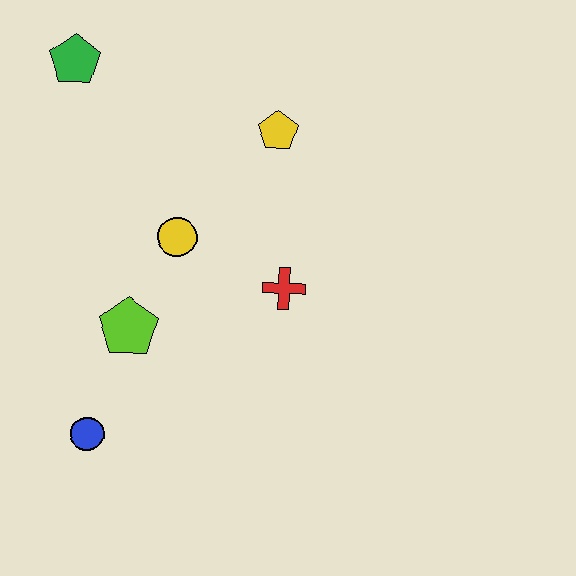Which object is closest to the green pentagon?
The yellow circle is closest to the green pentagon.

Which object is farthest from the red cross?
The green pentagon is farthest from the red cross.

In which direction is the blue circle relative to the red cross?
The blue circle is to the left of the red cross.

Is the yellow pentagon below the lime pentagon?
No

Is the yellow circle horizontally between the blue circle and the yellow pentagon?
Yes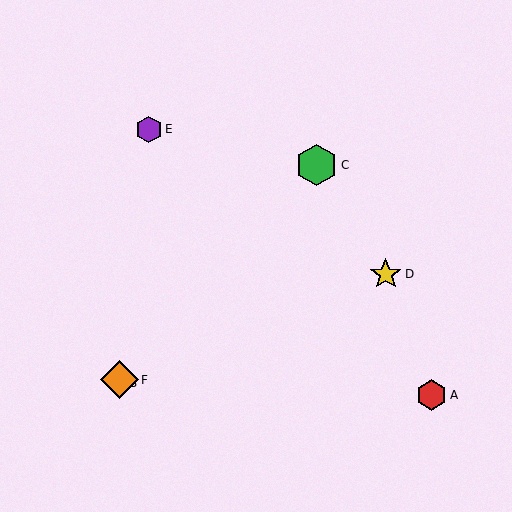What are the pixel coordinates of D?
Object D is at (386, 274).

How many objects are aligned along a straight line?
3 objects (B, C, F) are aligned along a straight line.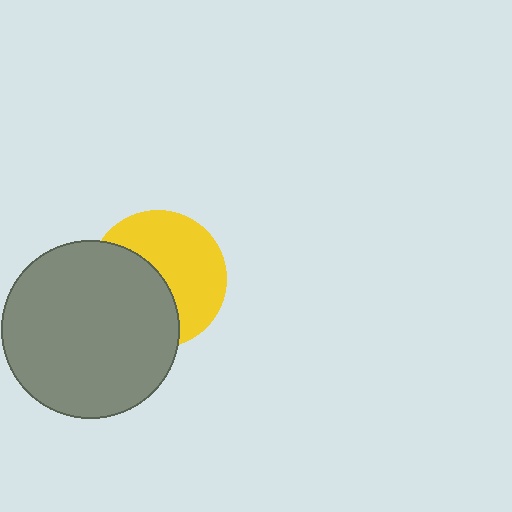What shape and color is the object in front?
The object in front is a gray circle.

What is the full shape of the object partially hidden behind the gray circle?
The partially hidden object is a yellow circle.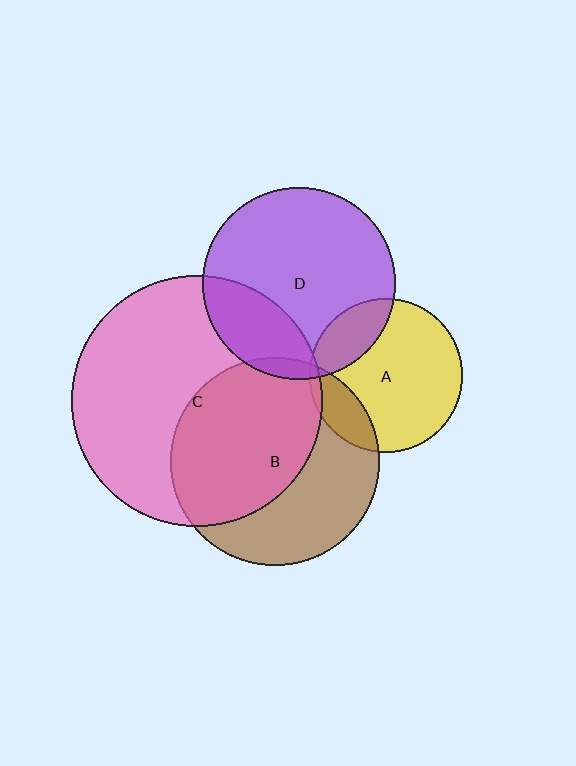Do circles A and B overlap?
Yes.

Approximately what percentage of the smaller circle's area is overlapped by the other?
Approximately 15%.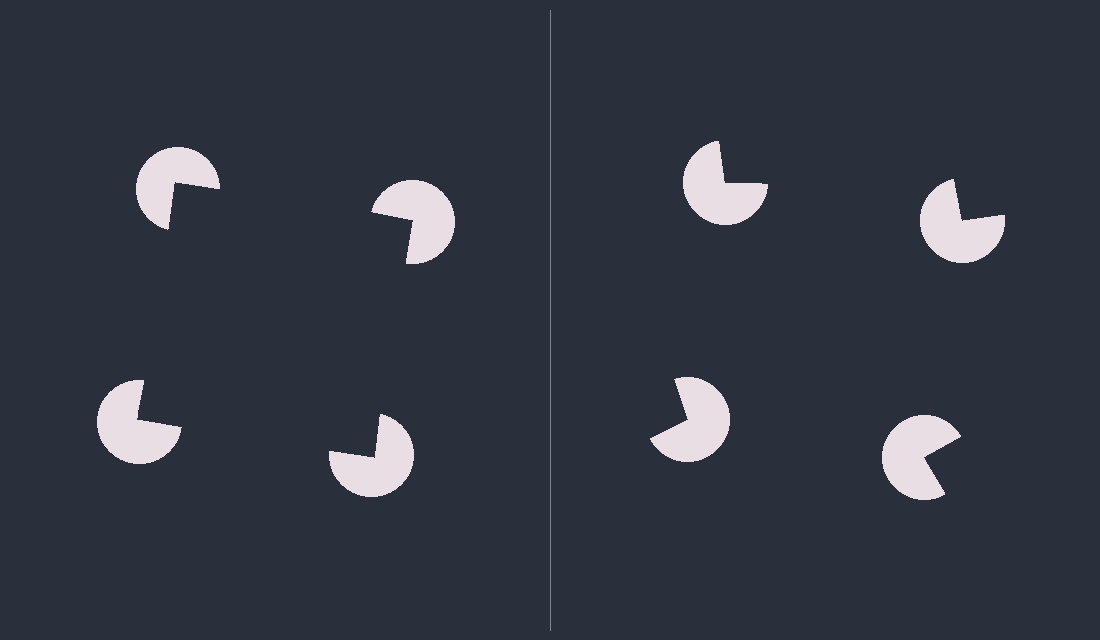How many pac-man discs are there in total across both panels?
8 — 4 on each side.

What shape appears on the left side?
An illusory square.